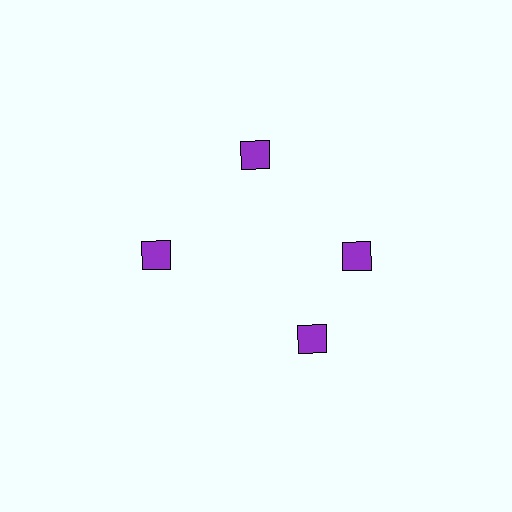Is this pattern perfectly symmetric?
No. The 4 purple squares are arranged in a ring, but one element near the 6 o'clock position is rotated out of alignment along the ring, breaking the 4-fold rotational symmetry.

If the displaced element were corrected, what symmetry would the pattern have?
It would have 4-fold rotational symmetry — the pattern would map onto itself every 90 degrees.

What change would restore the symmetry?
The symmetry would be restored by rotating it back into even spacing with its neighbors so that all 4 squares sit at equal angles and equal distance from the center.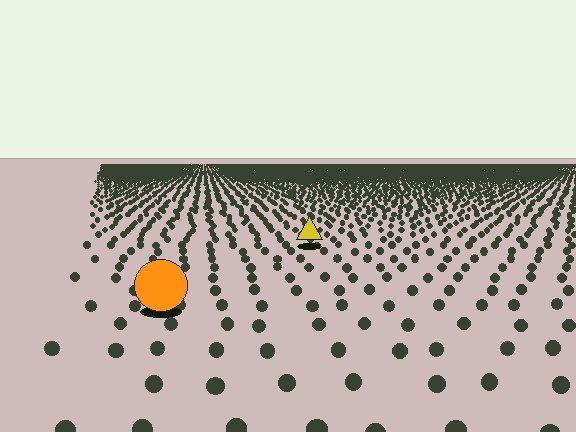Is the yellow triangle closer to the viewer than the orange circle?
No. The orange circle is closer — you can tell from the texture gradient: the ground texture is coarser near it.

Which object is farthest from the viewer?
The yellow triangle is farthest from the viewer. It appears smaller and the ground texture around it is denser.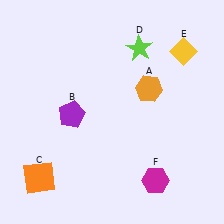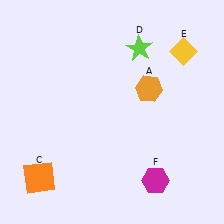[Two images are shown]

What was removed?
The purple pentagon (B) was removed in Image 2.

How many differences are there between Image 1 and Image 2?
There is 1 difference between the two images.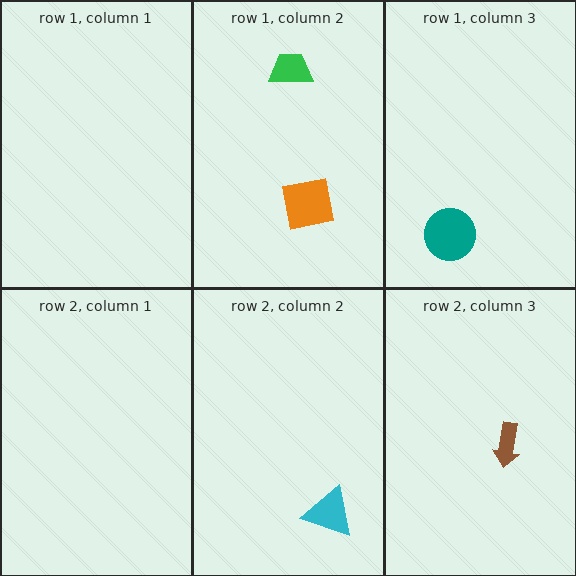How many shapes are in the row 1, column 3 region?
1.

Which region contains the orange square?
The row 1, column 2 region.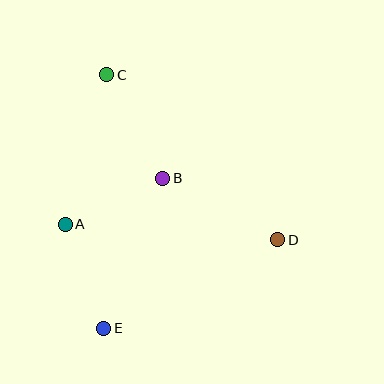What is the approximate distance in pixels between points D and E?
The distance between D and E is approximately 195 pixels.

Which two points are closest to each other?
Points A and B are closest to each other.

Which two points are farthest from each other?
Points C and E are farthest from each other.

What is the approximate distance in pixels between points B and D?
The distance between B and D is approximately 130 pixels.